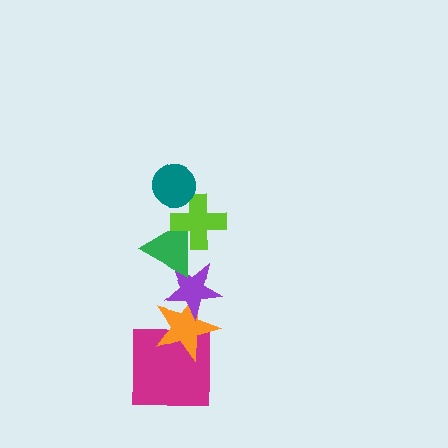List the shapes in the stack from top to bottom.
From top to bottom: the teal circle, the lime cross, the green triangle, the purple star, the orange star, the magenta square.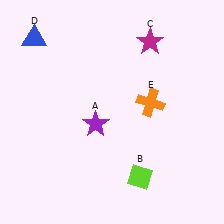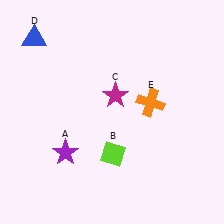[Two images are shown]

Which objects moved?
The objects that moved are: the purple star (A), the lime diamond (B), the magenta star (C).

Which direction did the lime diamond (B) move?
The lime diamond (B) moved left.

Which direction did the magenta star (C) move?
The magenta star (C) moved down.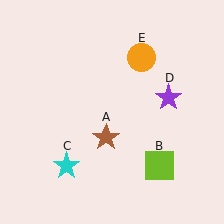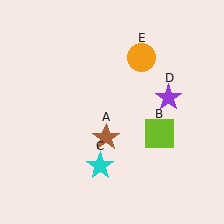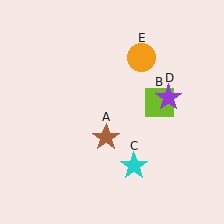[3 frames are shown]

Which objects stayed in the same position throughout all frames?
Brown star (object A) and purple star (object D) and orange circle (object E) remained stationary.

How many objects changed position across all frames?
2 objects changed position: lime square (object B), cyan star (object C).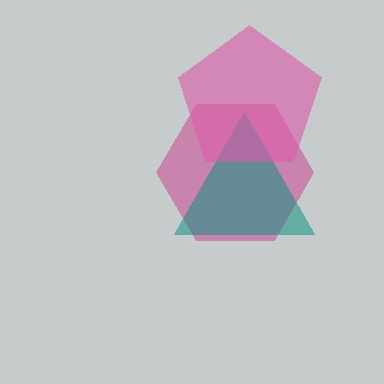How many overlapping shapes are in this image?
There are 3 overlapping shapes in the image.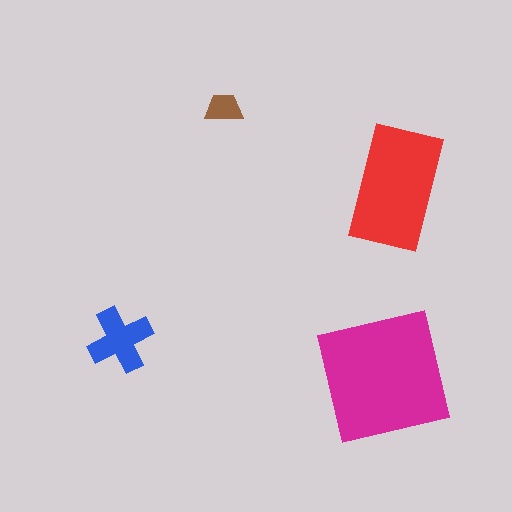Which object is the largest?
The magenta square.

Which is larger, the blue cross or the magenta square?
The magenta square.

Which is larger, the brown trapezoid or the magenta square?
The magenta square.